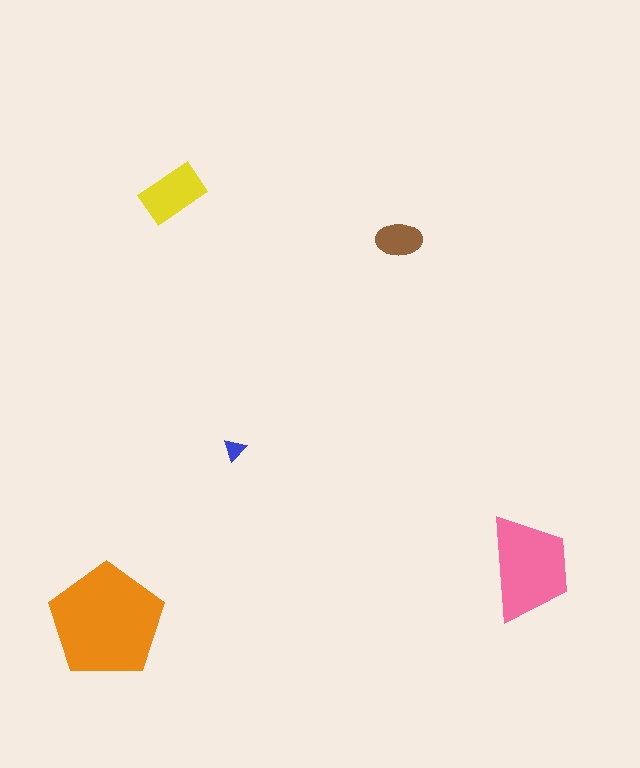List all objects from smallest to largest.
The blue triangle, the brown ellipse, the yellow rectangle, the pink trapezoid, the orange pentagon.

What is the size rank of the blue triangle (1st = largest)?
5th.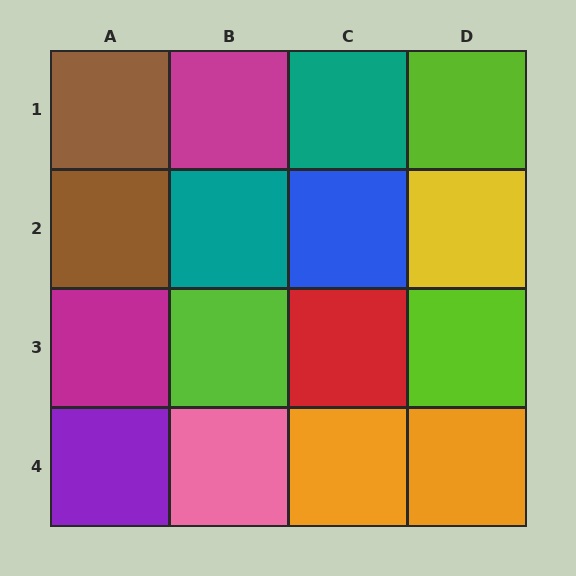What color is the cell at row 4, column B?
Pink.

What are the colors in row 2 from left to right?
Brown, teal, blue, yellow.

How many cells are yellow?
1 cell is yellow.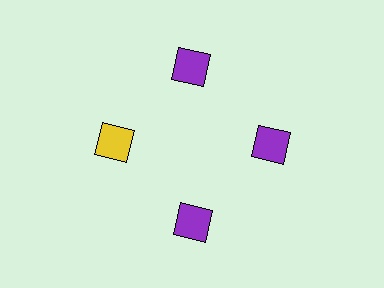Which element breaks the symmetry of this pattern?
The yellow diamond at roughly the 9 o'clock position breaks the symmetry. All other shapes are purple diamonds.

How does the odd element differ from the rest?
It has a different color: yellow instead of purple.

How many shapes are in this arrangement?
There are 4 shapes arranged in a ring pattern.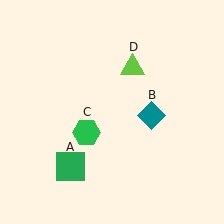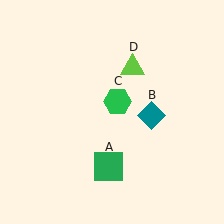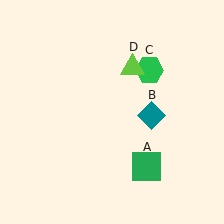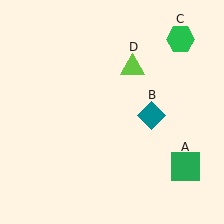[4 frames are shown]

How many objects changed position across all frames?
2 objects changed position: green square (object A), green hexagon (object C).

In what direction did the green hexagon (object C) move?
The green hexagon (object C) moved up and to the right.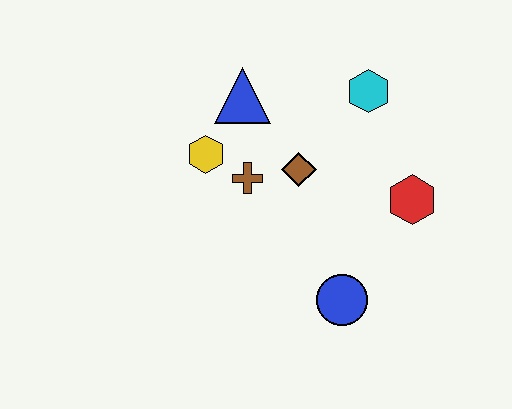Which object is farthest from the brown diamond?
The blue circle is farthest from the brown diamond.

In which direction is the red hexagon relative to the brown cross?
The red hexagon is to the right of the brown cross.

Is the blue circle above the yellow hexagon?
No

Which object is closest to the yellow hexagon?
The brown cross is closest to the yellow hexagon.